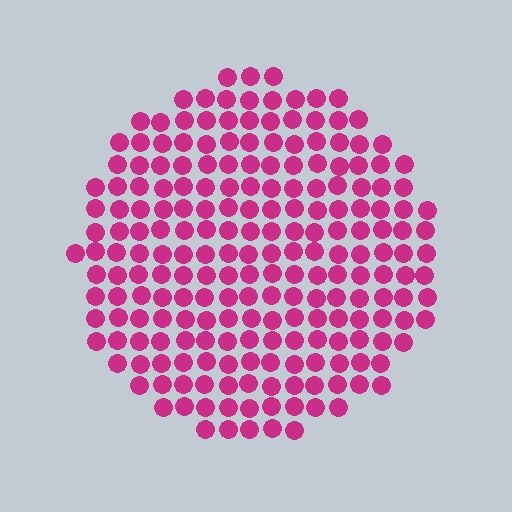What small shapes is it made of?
It is made of small circles.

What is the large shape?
The large shape is a circle.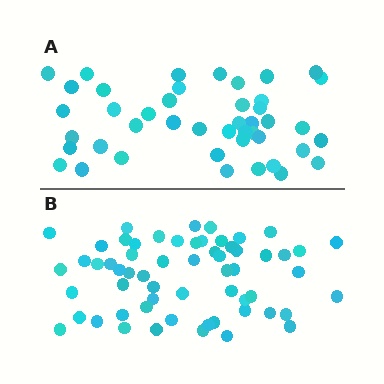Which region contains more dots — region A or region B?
Region B (the bottom region) has more dots.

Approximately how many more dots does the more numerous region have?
Region B has approximately 15 more dots than region A.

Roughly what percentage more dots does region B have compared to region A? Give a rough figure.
About 35% more.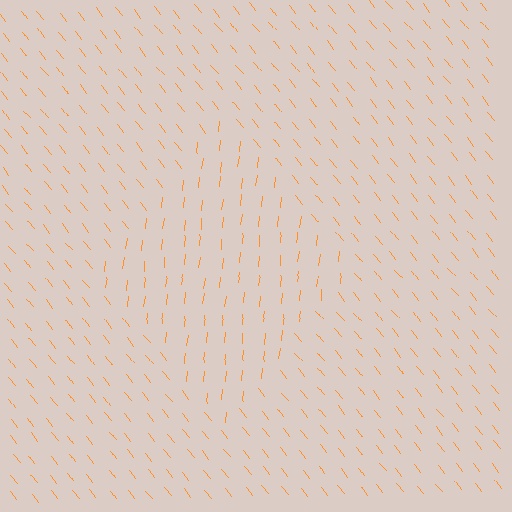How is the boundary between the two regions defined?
The boundary is defined purely by a change in line orientation (approximately 45 degrees difference). All lines are the same color and thickness.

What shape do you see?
I see a diamond.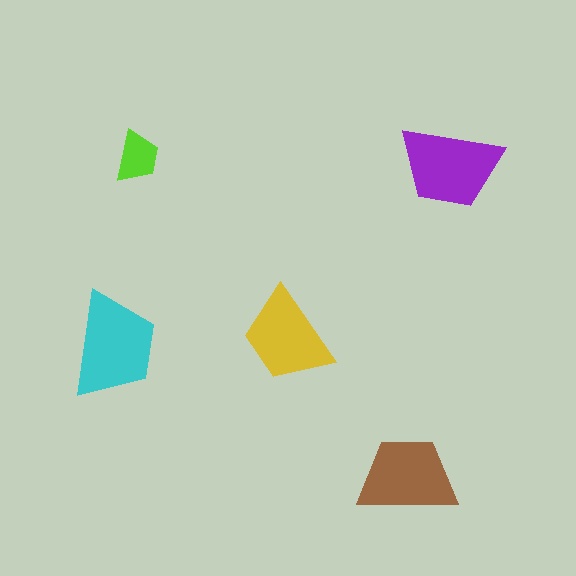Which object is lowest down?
The brown trapezoid is bottommost.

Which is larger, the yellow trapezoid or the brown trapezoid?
The brown one.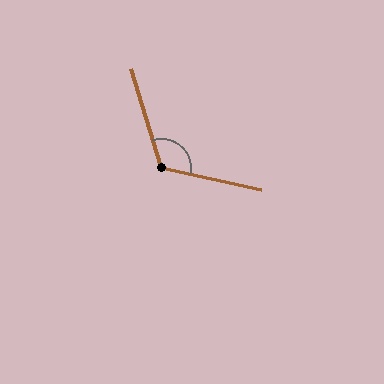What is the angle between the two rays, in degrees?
Approximately 119 degrees.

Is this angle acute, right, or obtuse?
It is obtuse.